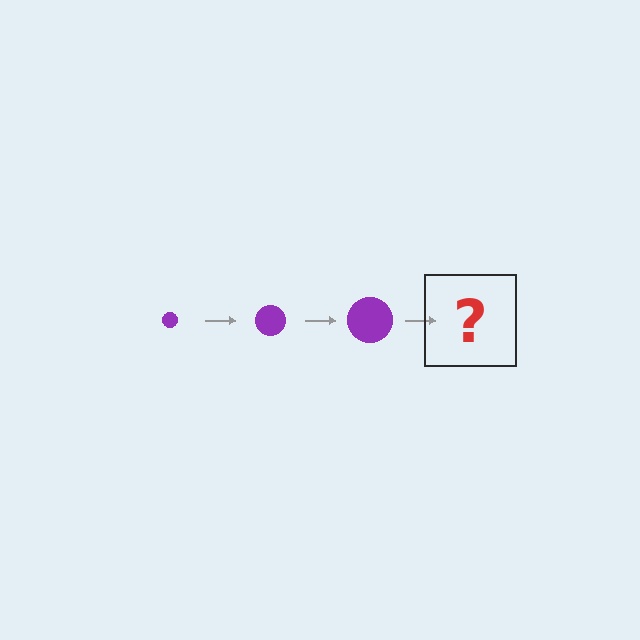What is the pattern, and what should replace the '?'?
The pattern is that the circle gets progressively larger each step. The '?' should be a purple circle, larger than the previous one.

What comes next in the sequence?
The next element should be a purple circle, larger than the previous one.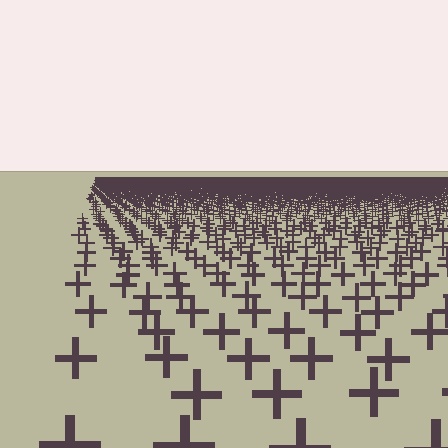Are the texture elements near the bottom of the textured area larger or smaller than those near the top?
Larger. Near the bottom, elements are closer to the viewer and appear at a bigger on-screen size.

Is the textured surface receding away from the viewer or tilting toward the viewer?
The surface is receding away from the viewer. Texture elements get smaller and denser toward the top.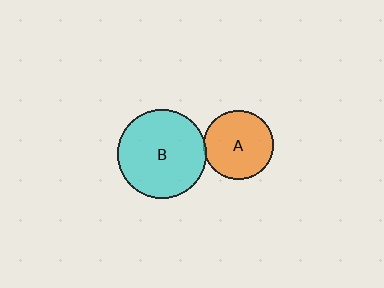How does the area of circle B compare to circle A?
Approximately 1.7 times.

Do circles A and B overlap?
Yes.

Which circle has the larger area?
Circle B (cyan).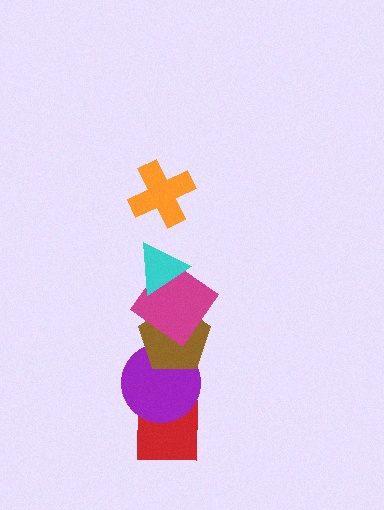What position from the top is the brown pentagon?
The brown pentagon is 4th from the top.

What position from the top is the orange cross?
The orange cross is 1st from the top.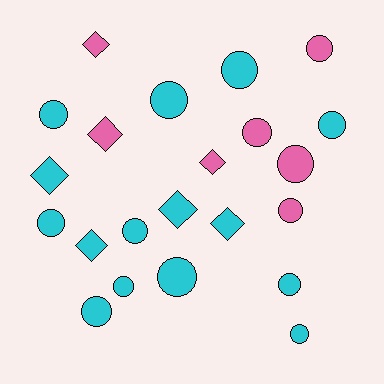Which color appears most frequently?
Cyan, with 15 objects.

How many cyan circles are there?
There are 11 cyan circles.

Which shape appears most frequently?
Circle, with 15 objects.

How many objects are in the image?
There are 22 objects.